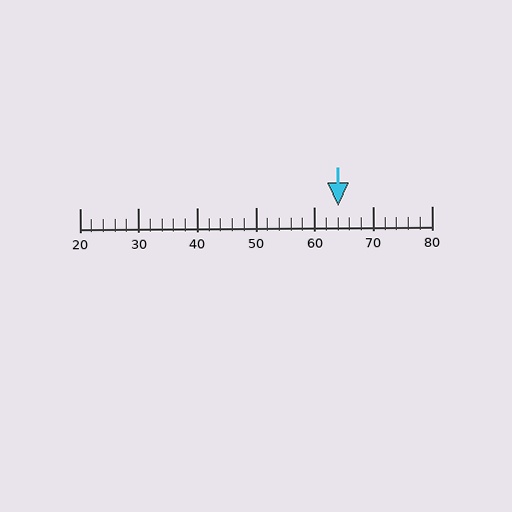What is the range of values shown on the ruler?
The ruler shows values from 20 to 80.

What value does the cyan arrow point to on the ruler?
The cyan arrow points to approximately 64.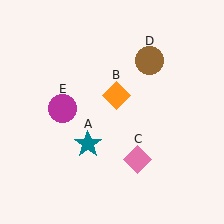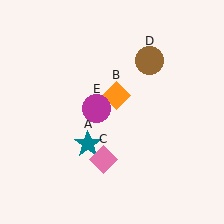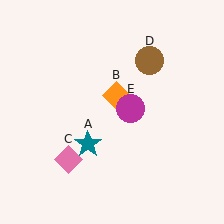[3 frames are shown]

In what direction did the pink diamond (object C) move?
The pink diamond (object C) moved left.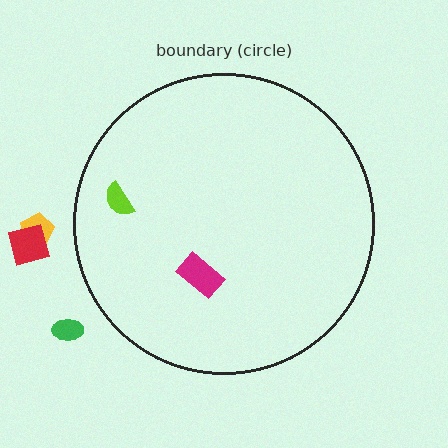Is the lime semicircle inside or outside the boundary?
Inside.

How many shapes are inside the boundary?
2 inside, 3 outside.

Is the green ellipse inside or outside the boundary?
Outside.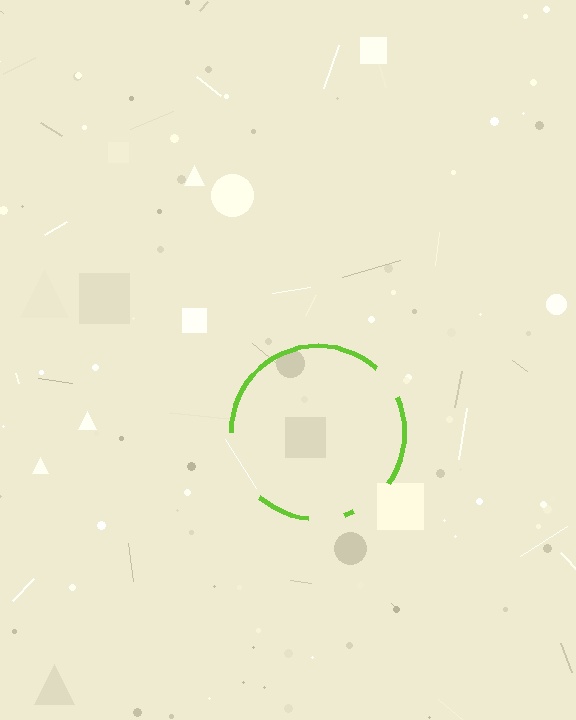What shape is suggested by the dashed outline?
The dashed outline suggests a circle.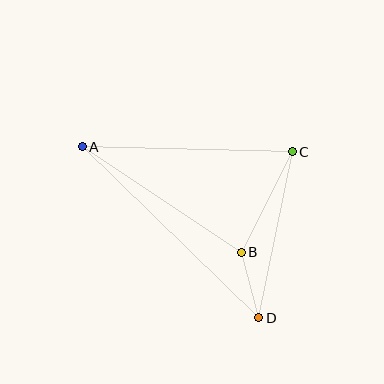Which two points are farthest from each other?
Points A and D are farthest from each other.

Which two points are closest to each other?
Points B and D are closest to each other.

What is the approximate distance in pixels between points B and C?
The distance between B and C is approximately 113 pixels.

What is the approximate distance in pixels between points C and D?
The distance between C and D is approximately 169 pixels.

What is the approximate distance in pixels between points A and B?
The distance between A and B is approximately 190 pixels.